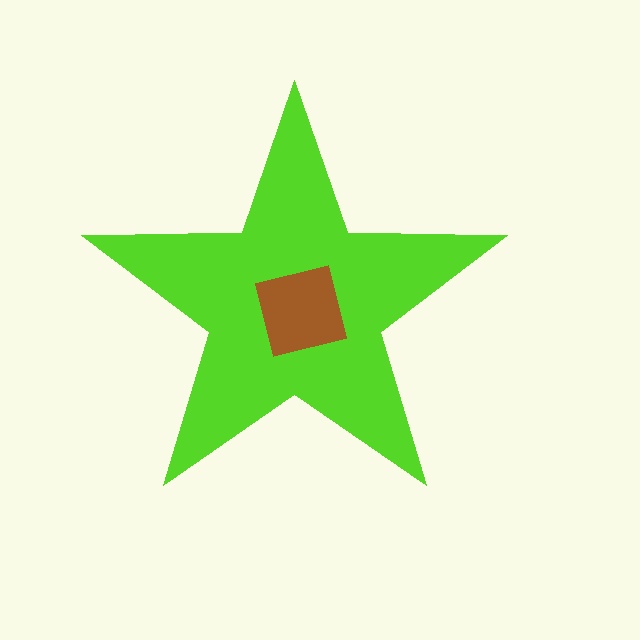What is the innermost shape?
The brown square.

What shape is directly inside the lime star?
The brown square.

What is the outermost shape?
The lime star.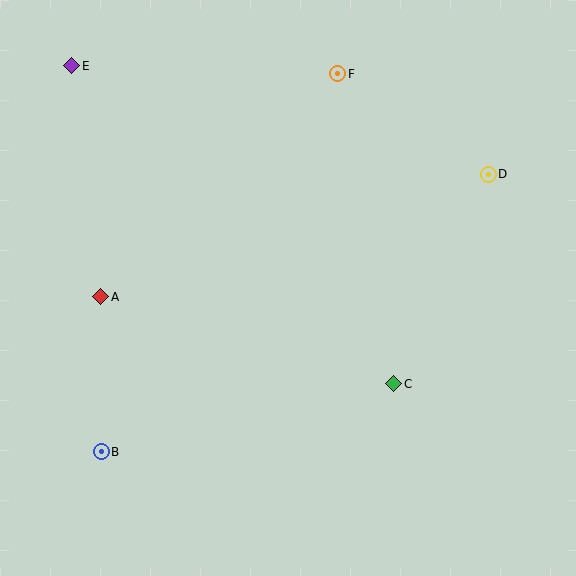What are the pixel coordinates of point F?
Point F is at (338, 74).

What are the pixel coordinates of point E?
Point E is at (72, 66).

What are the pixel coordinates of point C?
Point C is at (394, 384).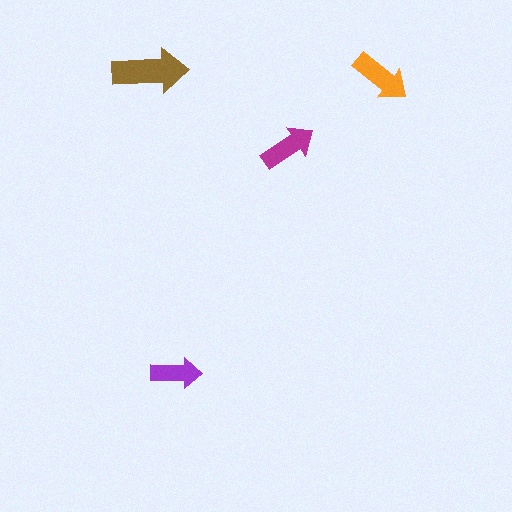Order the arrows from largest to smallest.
the brown one, the orange one, the magenta one, the purple one.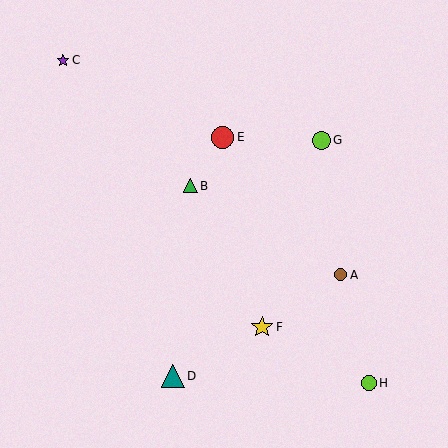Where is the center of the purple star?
The center of the purple star is at (63, 60).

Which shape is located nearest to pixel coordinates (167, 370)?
The teal triangle (labeled D) at (173, 376) is nearest to that location.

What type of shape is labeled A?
Shape A is a brown circle.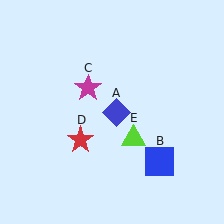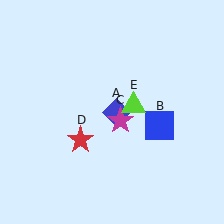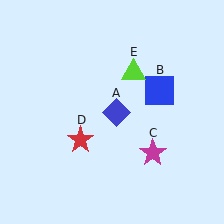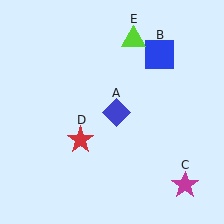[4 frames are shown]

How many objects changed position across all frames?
3 objects changed position: blue square (object B), magenta star (object C), lime triangle (object E).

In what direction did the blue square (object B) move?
The blue square (object B) moved up.